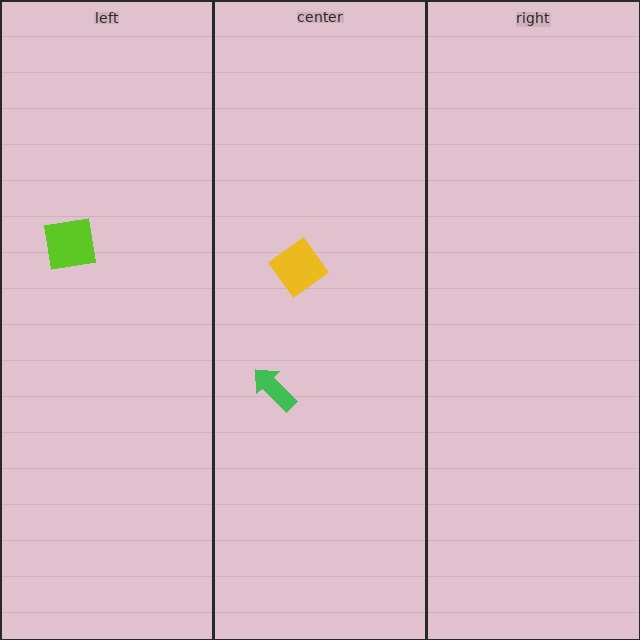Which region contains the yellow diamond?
The center region.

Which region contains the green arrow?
The center region.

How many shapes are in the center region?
2.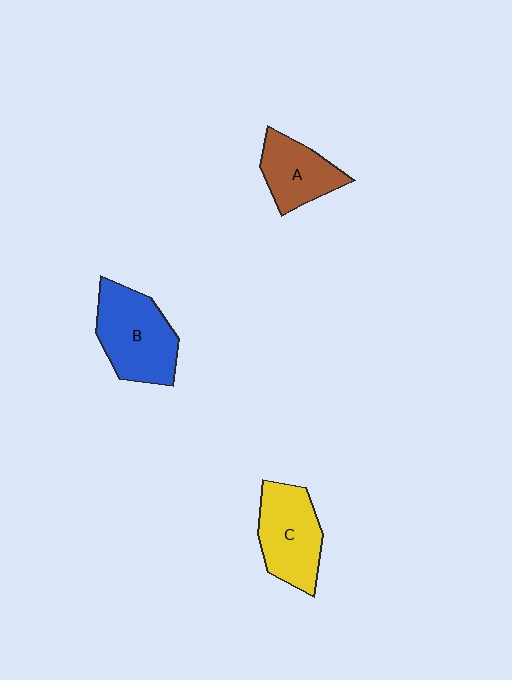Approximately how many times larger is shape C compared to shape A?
Approximately 1.3 times.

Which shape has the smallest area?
Shape A (brown).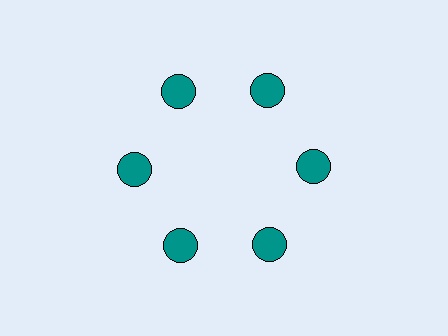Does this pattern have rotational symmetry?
Yes, this pattern has 6-fold rotational symmetry. It looks the same after rotating 60 degrees around the center.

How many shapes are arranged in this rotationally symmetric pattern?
There are 6 shapes, arranged in 6 groups of 1.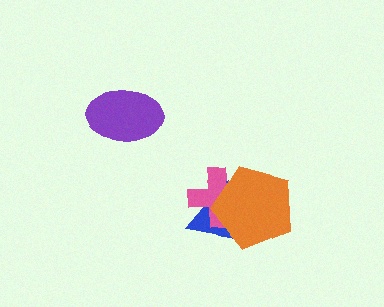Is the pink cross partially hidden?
Yes, it is partially covered by another shape.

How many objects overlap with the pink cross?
2 objects overlap with the pink cross.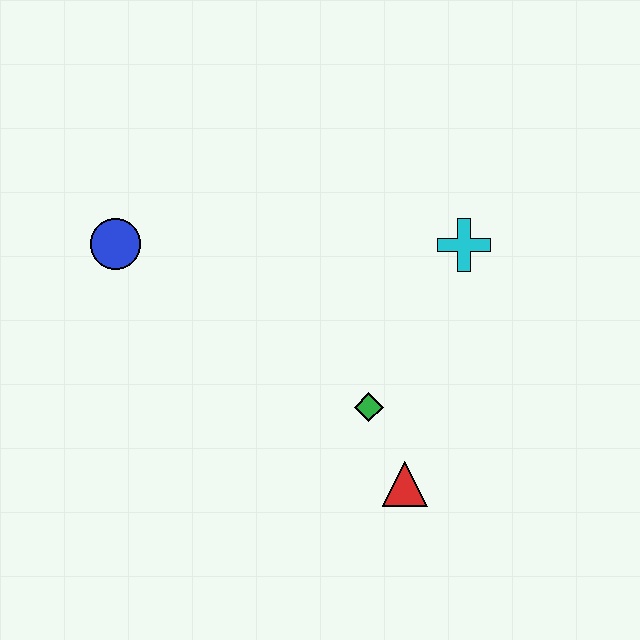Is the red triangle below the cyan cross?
Yes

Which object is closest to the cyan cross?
The green diamond is closest to the cyan cross.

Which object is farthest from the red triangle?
The blue circle is farthest from the red triangle.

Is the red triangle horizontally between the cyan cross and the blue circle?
Yes